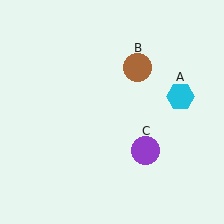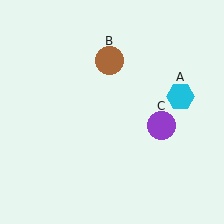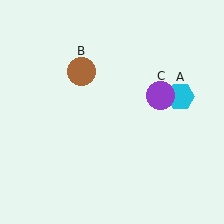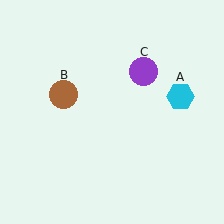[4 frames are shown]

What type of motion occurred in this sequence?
The brown circle (object B), purple circle (object C) rotated counterclockwise around the center of the scene.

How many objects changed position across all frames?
2 objects changed position: brown circle (object B), purple circle (object C).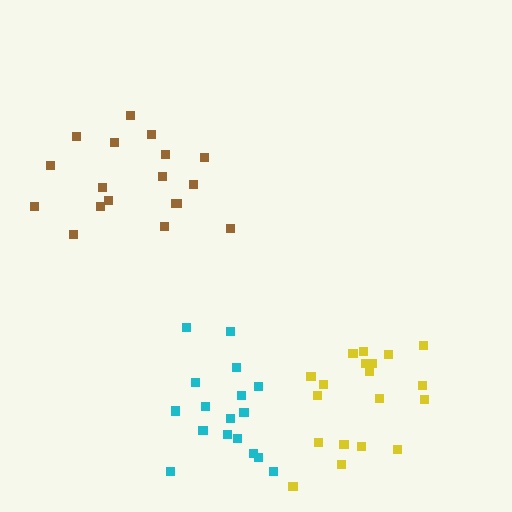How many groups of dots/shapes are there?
There are 3 groups.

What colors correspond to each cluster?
The clusters are colored: brown, cyan, yellow.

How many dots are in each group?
Group 1: 18 dots, Group 2: 17 dots, Group 3: 19 dots (54 total).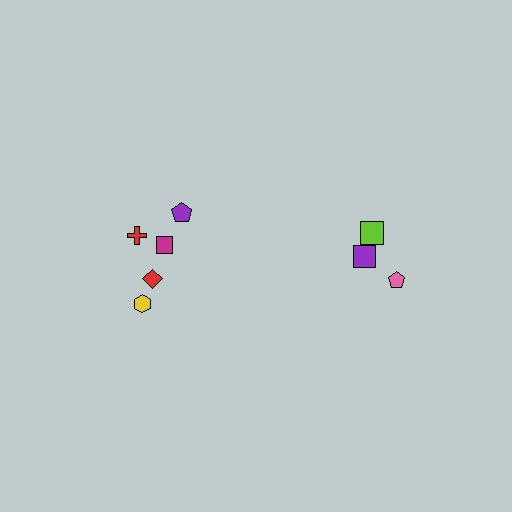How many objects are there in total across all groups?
There are 8 objects.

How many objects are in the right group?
There are 3 objects.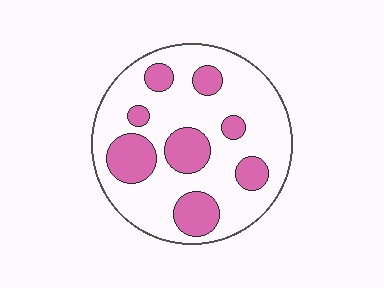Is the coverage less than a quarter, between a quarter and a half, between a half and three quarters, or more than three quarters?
Between a quarter and a half.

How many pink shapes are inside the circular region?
8.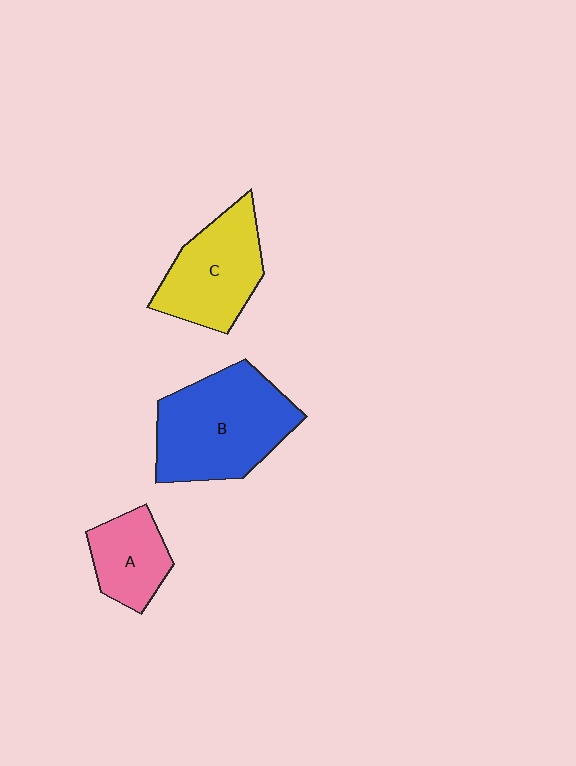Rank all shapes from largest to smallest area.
From largest to smallest: B (blue), C (yellow), A (pink).